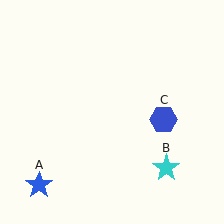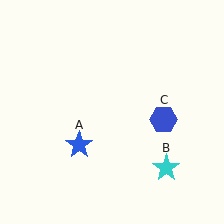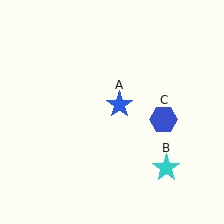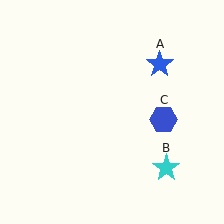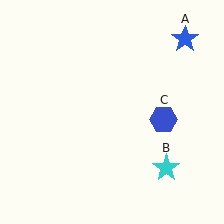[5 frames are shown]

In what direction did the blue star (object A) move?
The blue star (object A) moved up and to the right.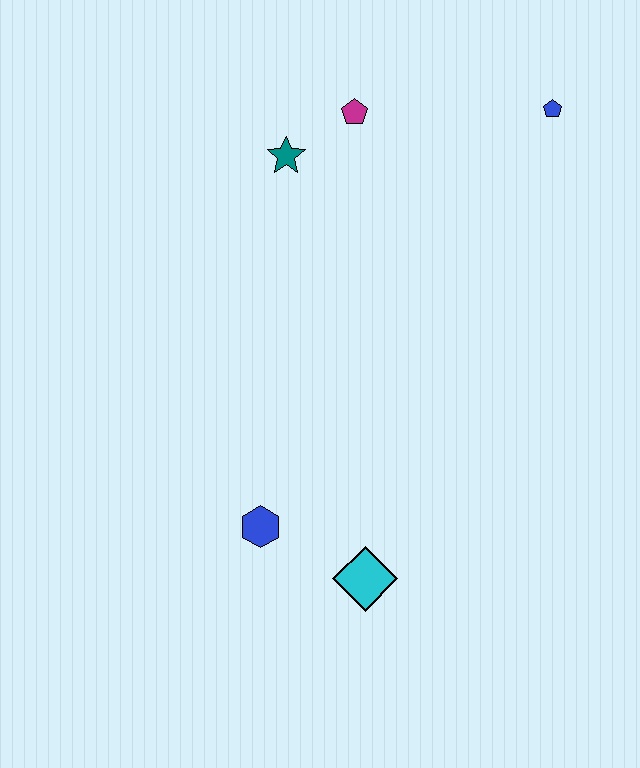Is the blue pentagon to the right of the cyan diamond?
Yes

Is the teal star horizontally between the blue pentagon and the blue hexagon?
Yes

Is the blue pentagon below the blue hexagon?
No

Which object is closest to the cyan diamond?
The blue hexagon is closest to the cyan diamond.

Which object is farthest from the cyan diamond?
The blue pentagon is farthest from the cyan diamond.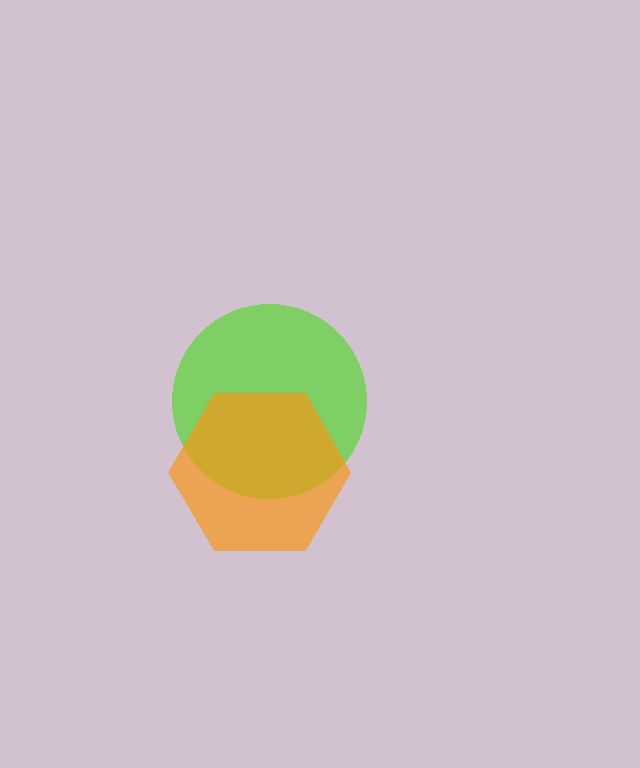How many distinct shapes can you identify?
There are 2 distinct shapes: a lime circle, an orange hexagon.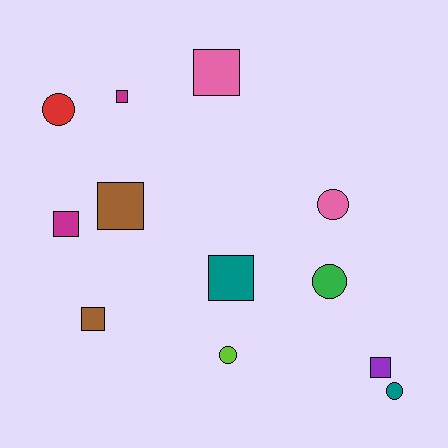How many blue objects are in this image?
There are no blue objects.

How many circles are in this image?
There are 5 circles.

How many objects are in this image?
There are 12 objects.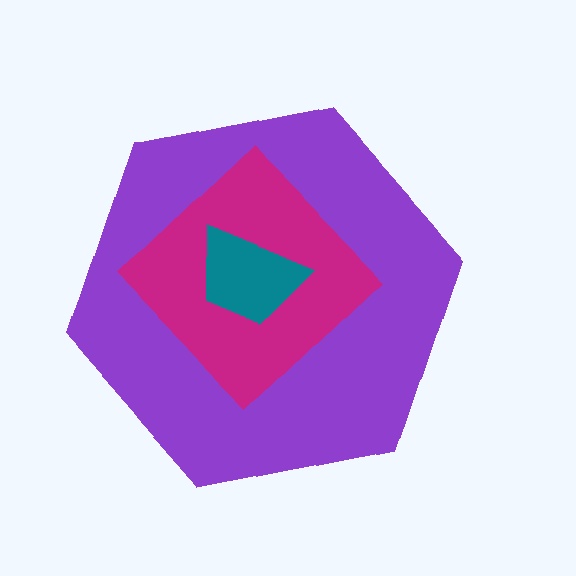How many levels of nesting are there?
3.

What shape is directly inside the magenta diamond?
The teal trapezoid.